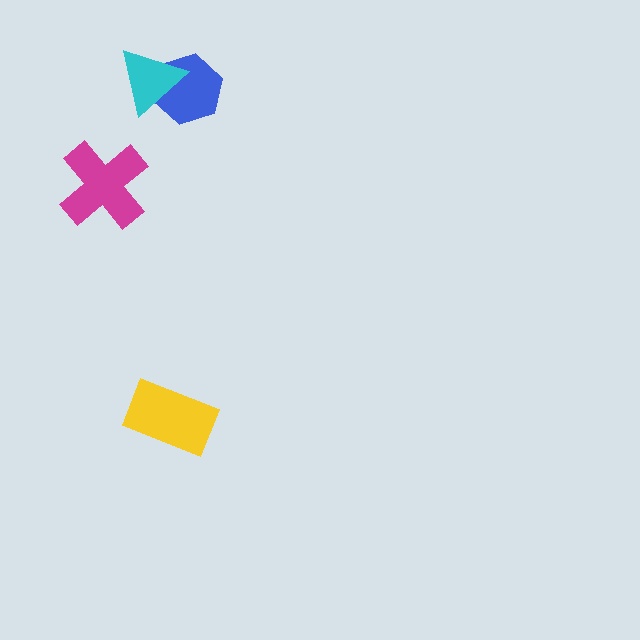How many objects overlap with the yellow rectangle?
0 objects overlap with the yellow rectangle.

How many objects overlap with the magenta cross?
0 objects overlap with the magenta cross.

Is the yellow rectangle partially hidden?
No, no other shape covers it.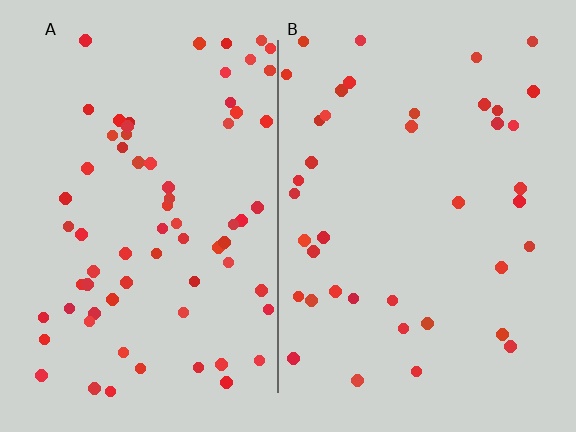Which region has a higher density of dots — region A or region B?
A (the left).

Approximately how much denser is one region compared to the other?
Approximately 1.8× — region A over region B.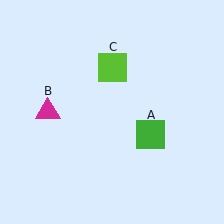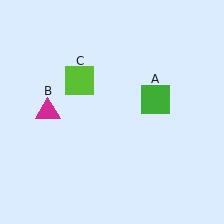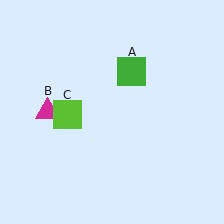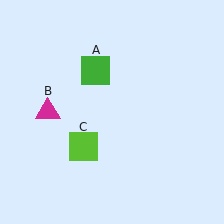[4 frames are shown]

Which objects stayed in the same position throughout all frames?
Magenta triangle (object B) remained stationary.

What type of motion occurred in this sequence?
The green square (object A), lime square (object C) rotated counterclockwise around the center of the scene.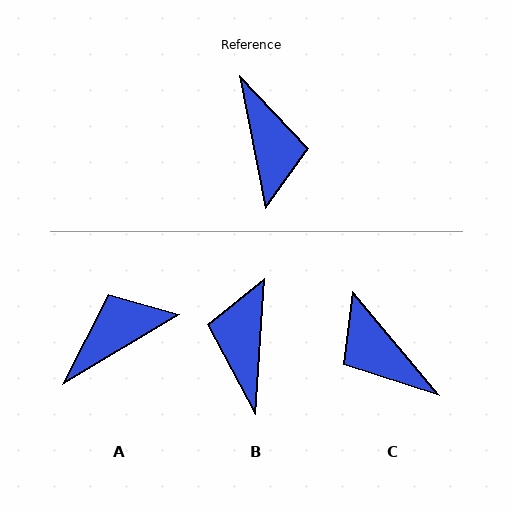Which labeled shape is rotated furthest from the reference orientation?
B, about 165 degrees away.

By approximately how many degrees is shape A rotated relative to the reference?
Approximately 110 degrees counter-clockwise.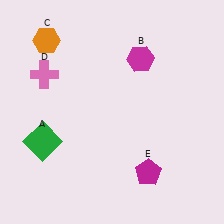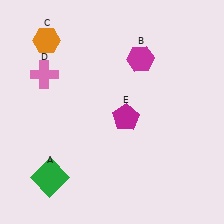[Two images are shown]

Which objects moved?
The objects that moved are: the green square (A), the magenta pentagon (E).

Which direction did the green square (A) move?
The green square (A) moved down.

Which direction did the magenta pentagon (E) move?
The magenta pentagon (E) moved up.